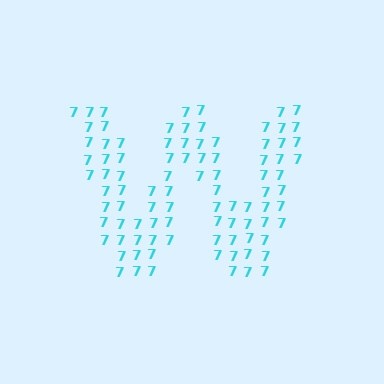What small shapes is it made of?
It is made of small digit 7's.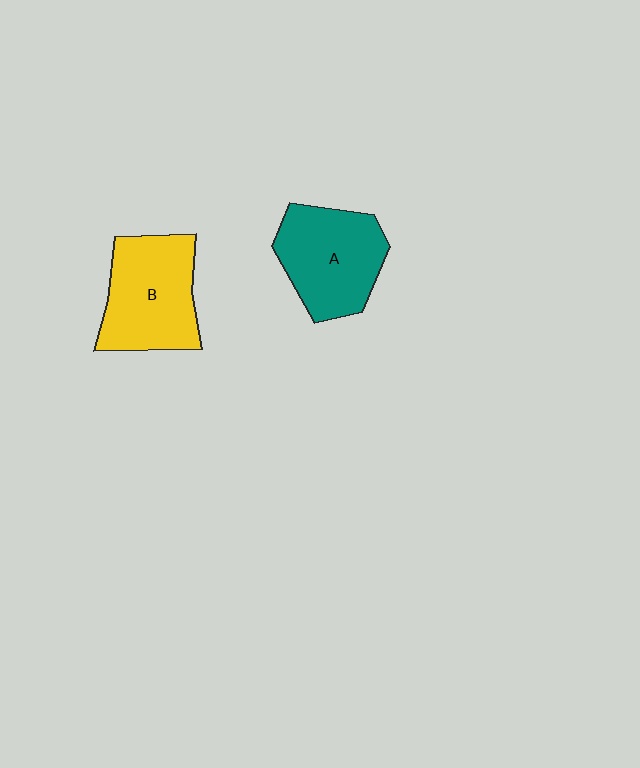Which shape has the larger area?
Shape B (yellow).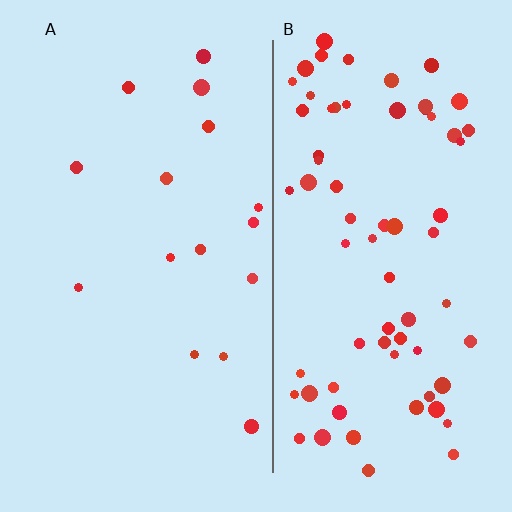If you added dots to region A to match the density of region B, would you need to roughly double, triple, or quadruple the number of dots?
Approximately quadruple.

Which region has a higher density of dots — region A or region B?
B (the right).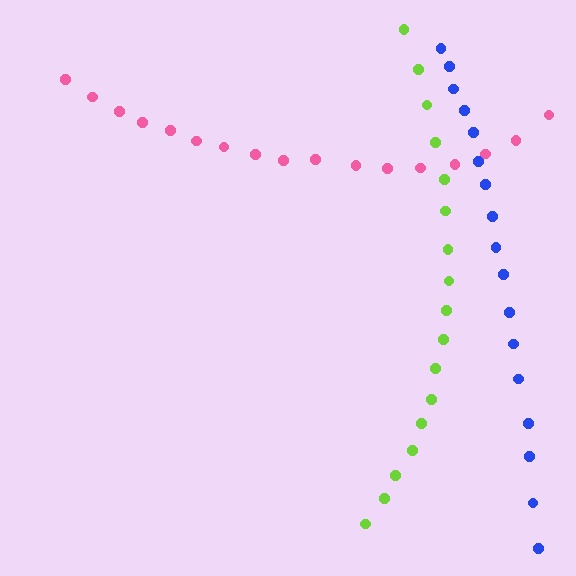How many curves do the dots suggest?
There are 3 distinct paths.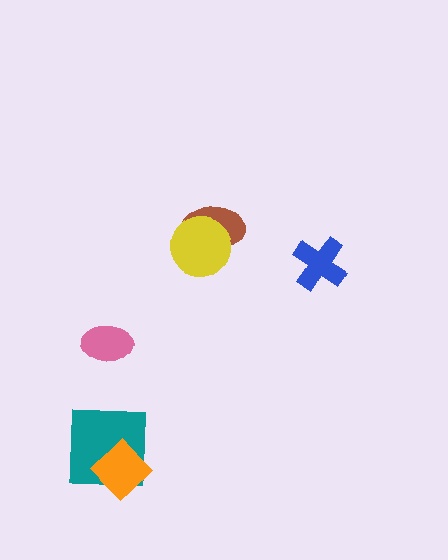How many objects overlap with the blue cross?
0 objects overlap with the blue cross.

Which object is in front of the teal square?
The orange diamond is in front of the teal square.